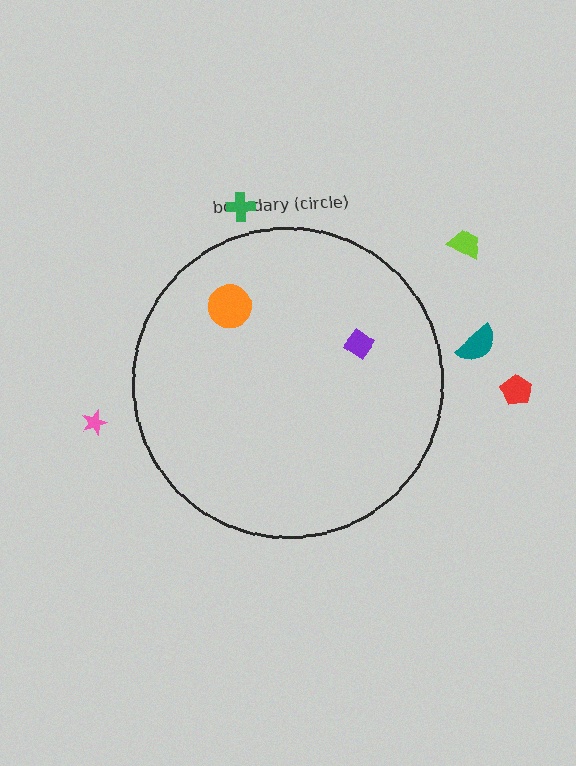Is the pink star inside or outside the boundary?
Outside.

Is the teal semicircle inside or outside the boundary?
Outside.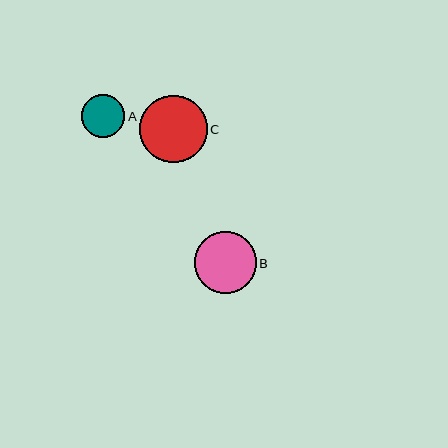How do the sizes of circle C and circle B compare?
Circle C and circle B are approximately the same size.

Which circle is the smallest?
Circle A is the smallest with a size of approximately 43 pixels.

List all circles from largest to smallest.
From largest to smallest: C, B, A.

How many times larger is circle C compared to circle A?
Circle C is approximately 1.6 times the size of circle A.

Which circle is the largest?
Circle C is the largest with a size of approximately 68 pixels.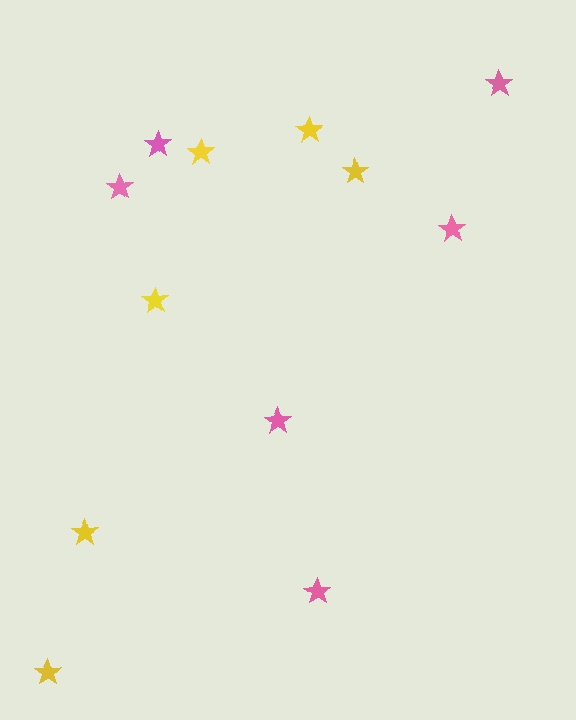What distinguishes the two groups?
There are 2 groups: one group of yellow stars (6) and one group of pink stars (6).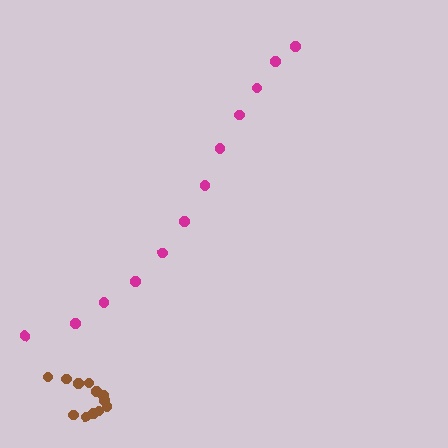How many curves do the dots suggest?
There are 2 distinct paths.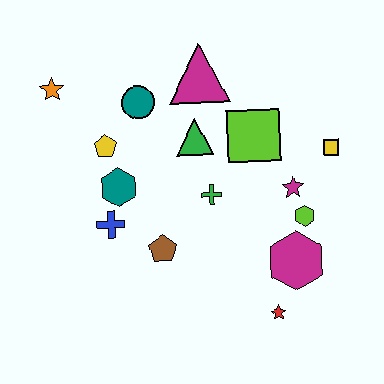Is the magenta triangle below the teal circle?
No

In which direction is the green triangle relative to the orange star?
The green triangle is to the right of the orange star.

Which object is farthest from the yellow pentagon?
The red star is farthest from the yellow pentagon.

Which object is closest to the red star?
The magenta hexagon is closest to the red star.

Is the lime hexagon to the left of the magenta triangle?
No